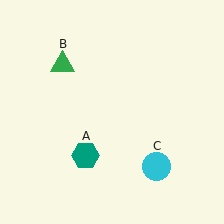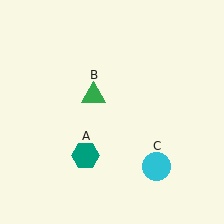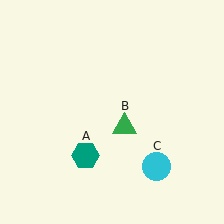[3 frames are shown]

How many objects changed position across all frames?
1 object changed position: green triangle (object B).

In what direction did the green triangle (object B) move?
The green triangle (object B) moved down and to the right.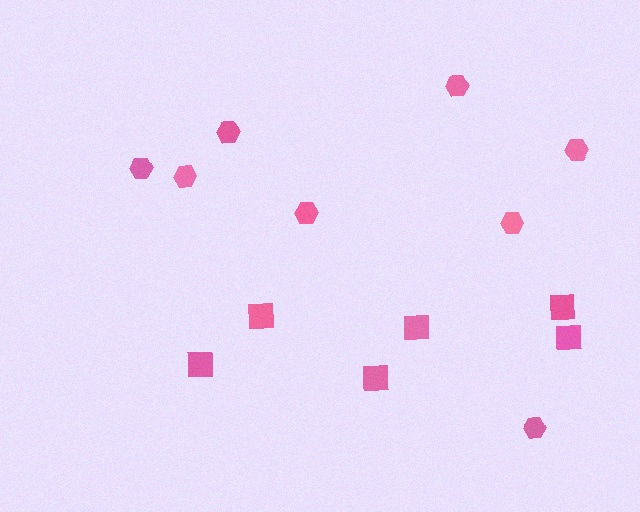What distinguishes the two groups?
There are 2 groups: one group of squares (6) and one group of hexagons (8).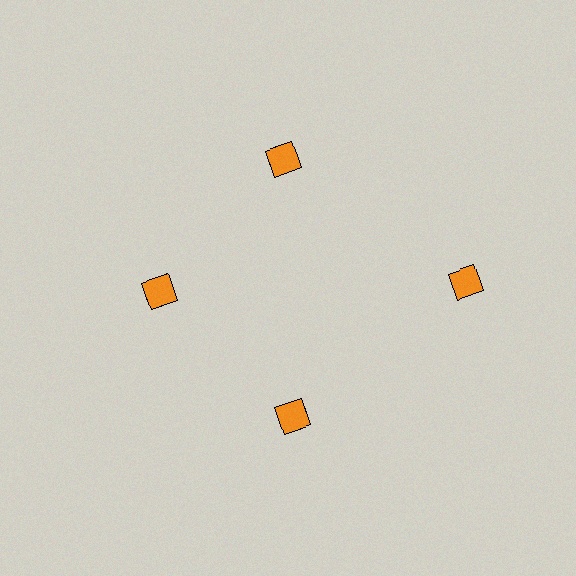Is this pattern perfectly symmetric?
No. The 4 orange diamonds are arranged in a ring, but one element near the 3 o'clock position is pushed outward from the center, breaking the 4-fold rotational symmetry.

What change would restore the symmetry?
The symmetry would be restored by moving it inward, back onto the ring so that all 4 diamonds sit at equal angles and equal distance from the center.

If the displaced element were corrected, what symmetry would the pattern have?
It would have 4-fold rotational symmetry — the pattern would map onto itself every 90 degrees.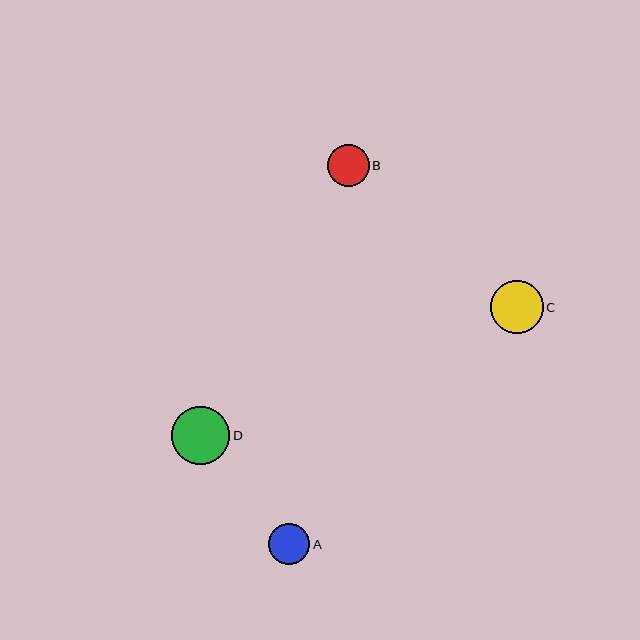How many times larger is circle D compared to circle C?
Circle D is approximately 1.1 times the size of circle C.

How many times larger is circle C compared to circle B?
Circle C is approximately 1.3 times the size of circle B.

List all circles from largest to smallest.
From largest to smallest: D, C, B, A.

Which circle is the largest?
Circle D is the largest with a size of approximately 58 pixels.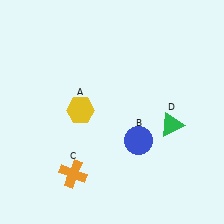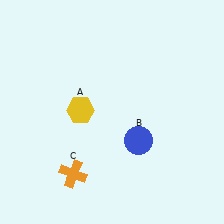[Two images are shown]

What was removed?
The green triangle (D) was removed in Image 2.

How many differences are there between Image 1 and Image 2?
There is 1 difference between the two images.